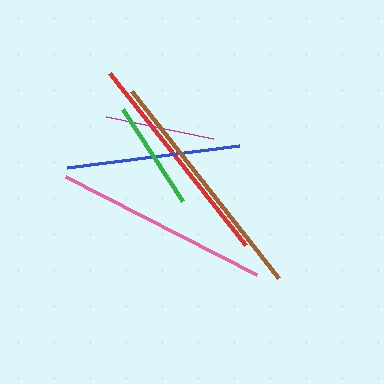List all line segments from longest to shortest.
From longest to shortest: brown, red, pink, blue, green, magenta.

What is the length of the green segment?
The green segment is approximately 110 pixels long.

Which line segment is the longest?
The brown line is the longest at approximately 238 pixels.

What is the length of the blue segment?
The blue segment is approximately 173 pixels long.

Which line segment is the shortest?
The magenta line is the shortest at approximately 109 pixels.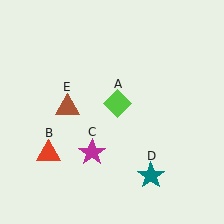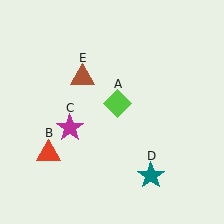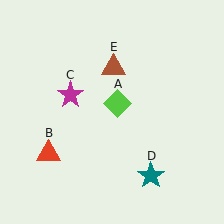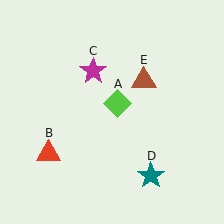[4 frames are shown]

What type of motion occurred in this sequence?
The magenta star (object C), brown triangle (object E) rotated clockwise around the center of the scene.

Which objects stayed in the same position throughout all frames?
Lime diamond (object A) and red triangle (object B) and teal star (object D) remained stationary.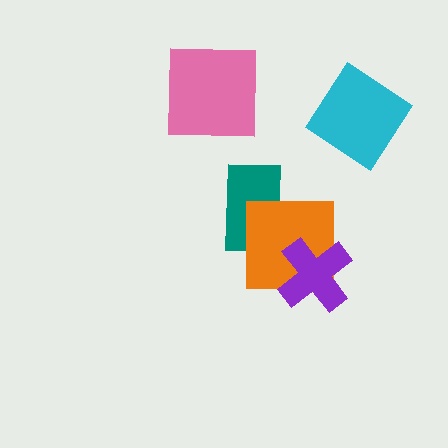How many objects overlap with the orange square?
2 objects overlap with the orange square.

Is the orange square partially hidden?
Yes, it is partially covered by another shape.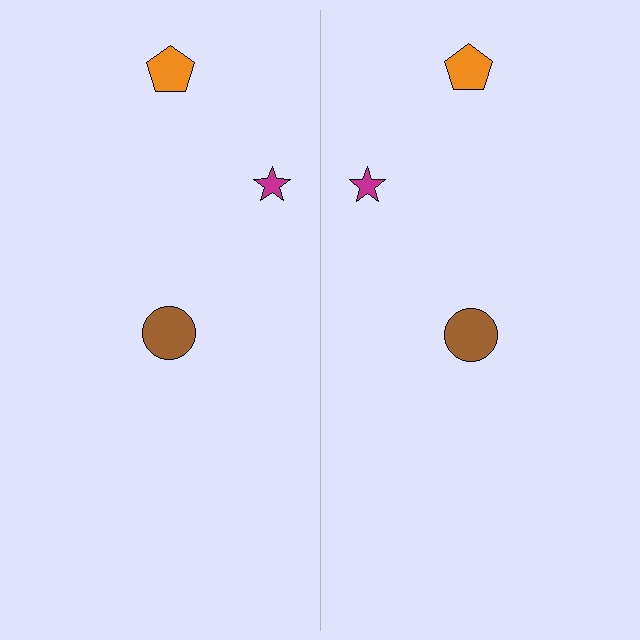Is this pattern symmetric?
Yes, this pattern has bilateral (reflection) symmetry.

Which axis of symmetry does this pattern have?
The pattern has a vertical axis of symmetry running through the center of the image.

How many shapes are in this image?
There are 6 shapes in this image.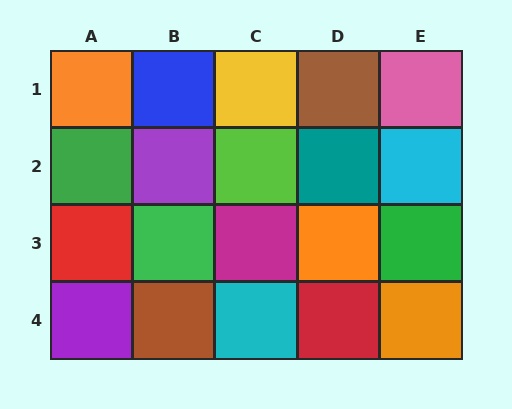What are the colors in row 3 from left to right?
Red, green, magenta, orange, green.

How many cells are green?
3 cells are green.